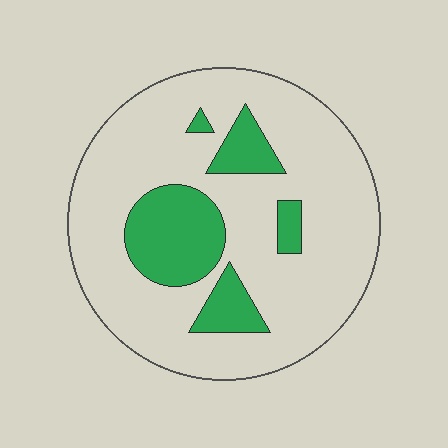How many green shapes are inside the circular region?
5.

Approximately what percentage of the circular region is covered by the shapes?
Approximately 20%.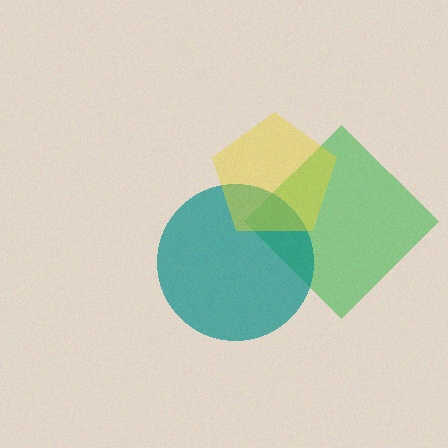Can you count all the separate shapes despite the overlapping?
Yes, there are 3 separate shapes.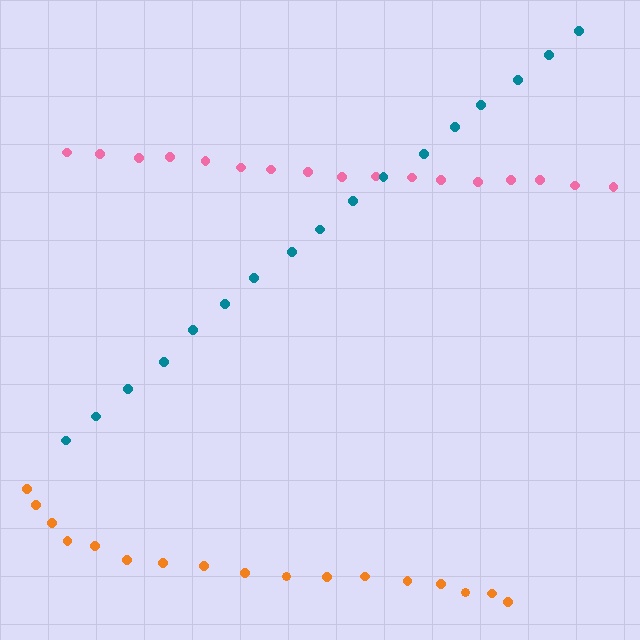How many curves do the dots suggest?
There are 3 distinct paths.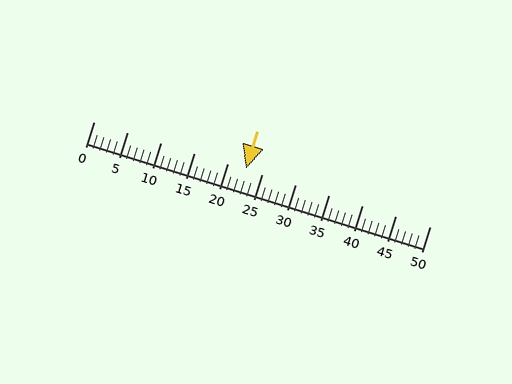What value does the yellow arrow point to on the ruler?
The yellow arrow points to approximately 23.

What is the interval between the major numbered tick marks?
The major tick marks are spaced 5 units apart.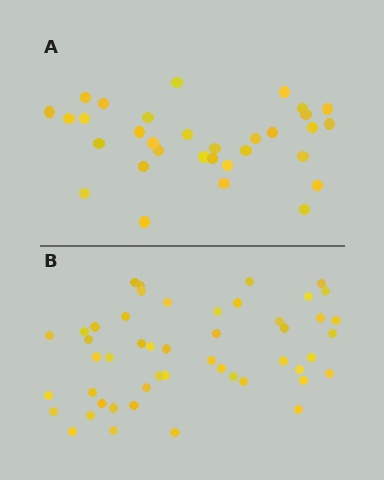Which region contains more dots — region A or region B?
Region B (the bottom region) has more dots.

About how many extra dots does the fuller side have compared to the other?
Region B has approximately 15 more dots than region A.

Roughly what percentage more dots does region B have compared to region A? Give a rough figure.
About 55% more.